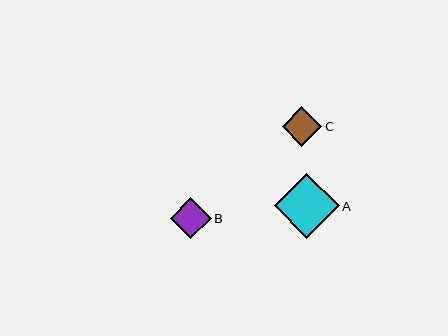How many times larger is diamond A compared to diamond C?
Diamond A is approximately 1.6 times the size of diamond C.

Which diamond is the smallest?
Diamond C is the smallest with a size of approximately 40 pixels.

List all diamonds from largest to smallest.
From largest to smallest: A, B, C.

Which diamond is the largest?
Diamond A is the largest with a size of approximately 65 pixels.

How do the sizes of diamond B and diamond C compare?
Diamond B and diamond C are approximately the same size.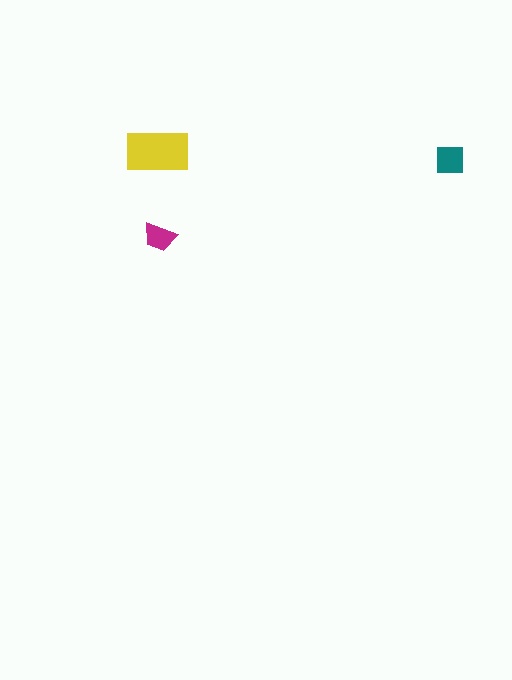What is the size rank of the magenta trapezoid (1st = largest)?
3rd.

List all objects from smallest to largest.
The magenta trapezoid, the teal square, the yellow rectangle.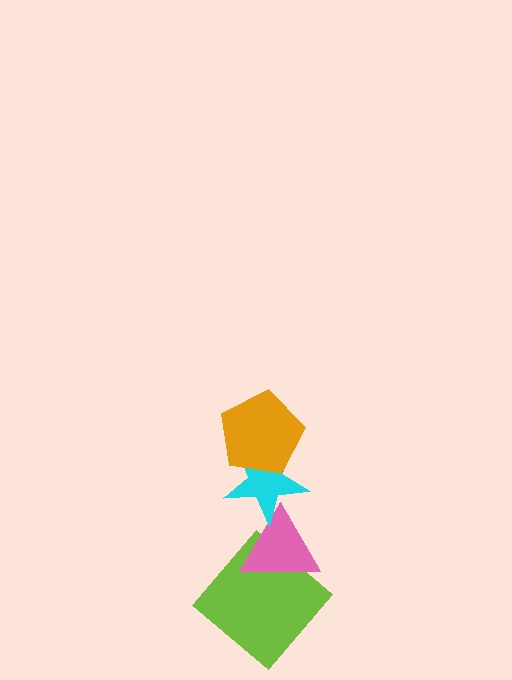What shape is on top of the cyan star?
The orange pentagon is on top of the cyan star.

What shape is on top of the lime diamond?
The pink triangle is on top of the lime diamond.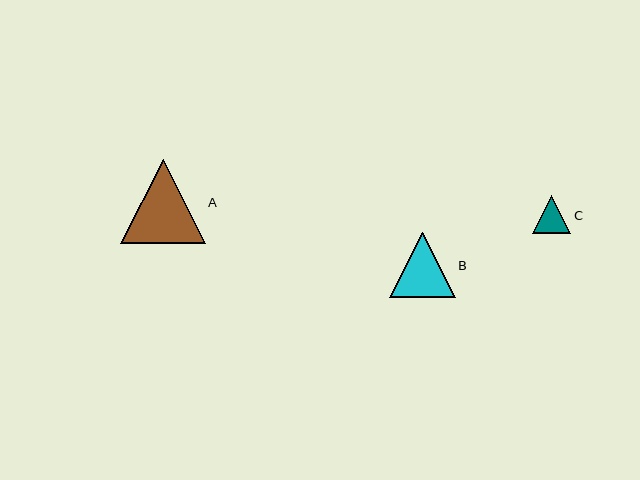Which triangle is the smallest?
Triangle C is the smallest with a size of approximately 38 pixels.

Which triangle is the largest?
Triangle A is the largest with a size of approximately 84 pixels.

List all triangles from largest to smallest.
From largest to smallest: A, B, C.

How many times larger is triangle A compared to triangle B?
Triangle A is approximately 1.3 times the size of triangle B.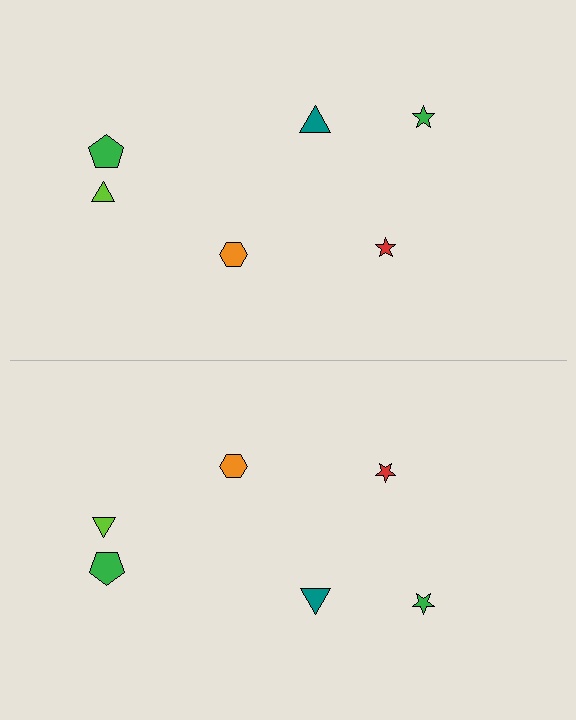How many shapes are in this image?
There are 12 shapes in this image.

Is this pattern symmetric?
Yes, this pattern has bilateral (reflection) symmetry.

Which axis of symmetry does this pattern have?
The pattern has a horizontal axis of symmetry running through the center of the image.